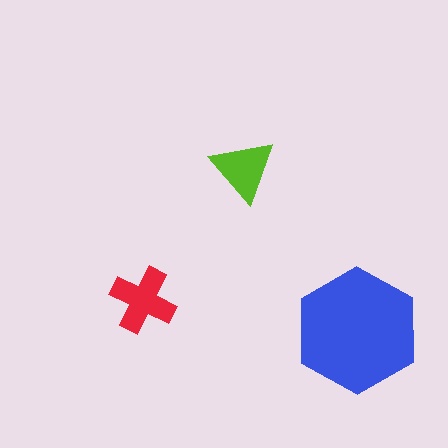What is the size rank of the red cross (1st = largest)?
2nd.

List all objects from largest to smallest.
The blue hexagon, the red cross, the lime triangle.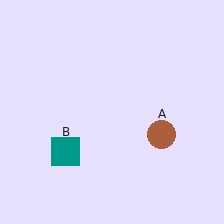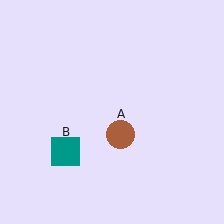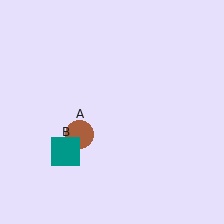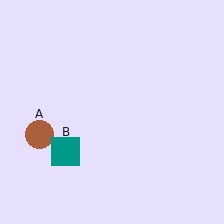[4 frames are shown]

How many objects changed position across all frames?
1 object changed position: brown circle (object A).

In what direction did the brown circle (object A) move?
The brown circle (object A) moved left.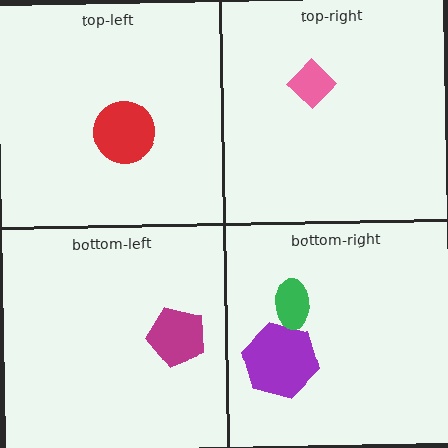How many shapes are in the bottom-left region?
1.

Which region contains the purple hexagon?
The bottom-right region.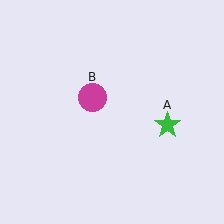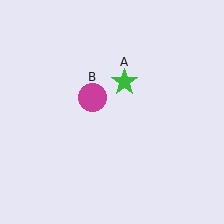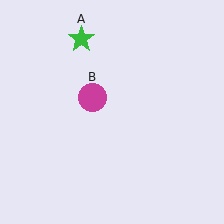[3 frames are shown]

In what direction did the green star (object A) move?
The green star (object A) moved up and to the left.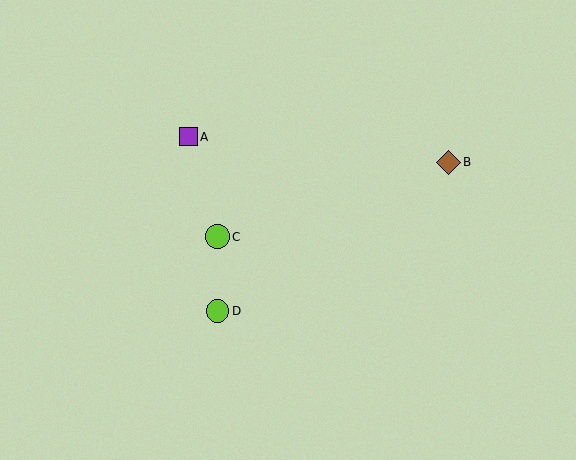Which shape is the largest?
The brown diamond (labeled B) is the largest.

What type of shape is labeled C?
Shape C is a lime circle.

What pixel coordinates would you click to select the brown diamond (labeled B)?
Click at (448, 162) to select the brown diamond B.